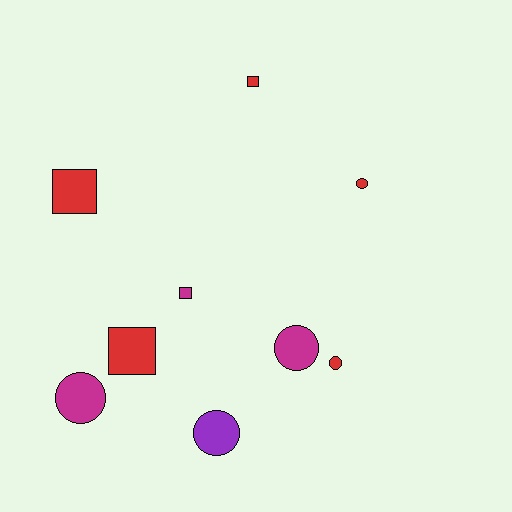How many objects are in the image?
There are 9 objects.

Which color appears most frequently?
Red, with 5 objects.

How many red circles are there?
There are 2 red circles.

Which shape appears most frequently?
Circle, with 5 objects.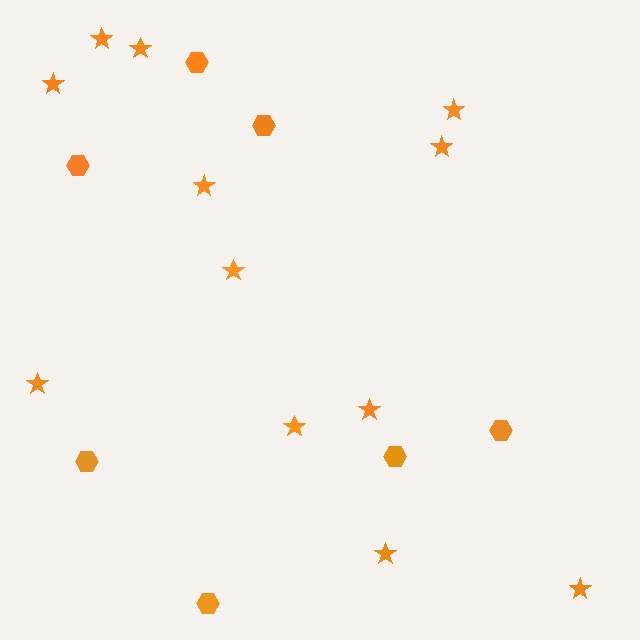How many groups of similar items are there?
There are 2 groups: one group of stars (12) and one group of hexagons (7).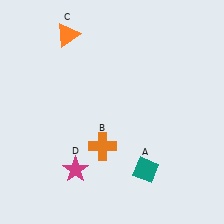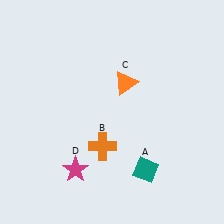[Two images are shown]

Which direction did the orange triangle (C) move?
The orange triangle (C) moved right.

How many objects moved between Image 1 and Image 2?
1 object moved between the two images.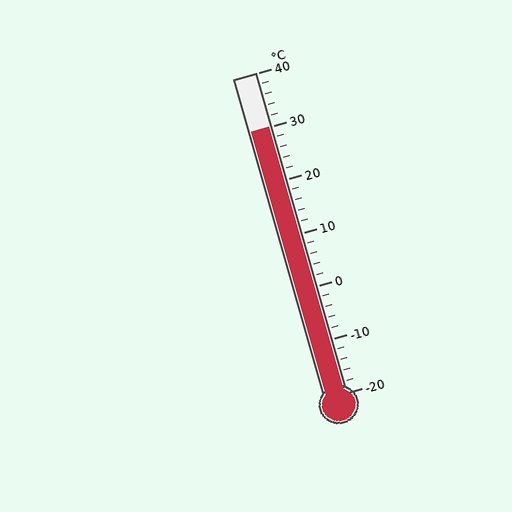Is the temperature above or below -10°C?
The temperature is above -10°C.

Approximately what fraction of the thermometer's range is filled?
The thermometer is filled to approximately 85% of its range.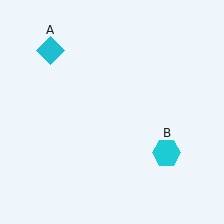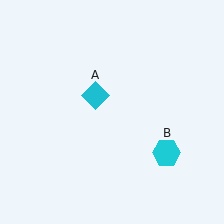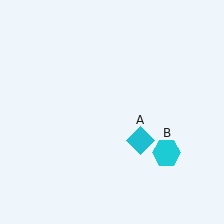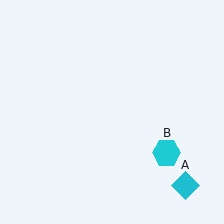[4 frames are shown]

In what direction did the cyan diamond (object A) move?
The cyan diamond (object A) moved down and to the right.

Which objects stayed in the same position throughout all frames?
Cyan hexagon (object B) remained stationary.